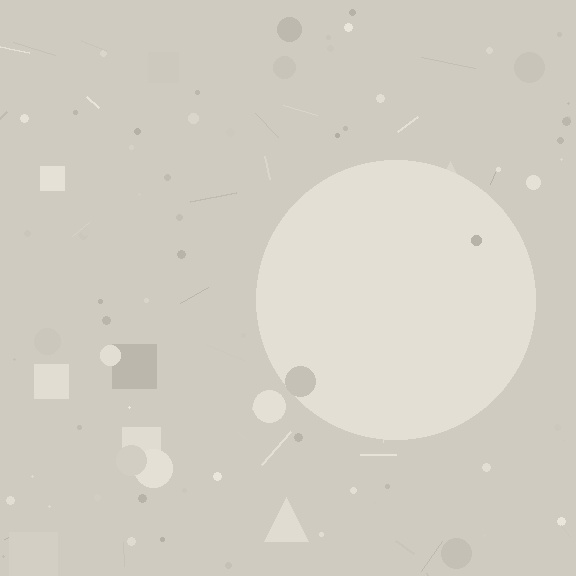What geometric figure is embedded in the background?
A circle is embedded in the background.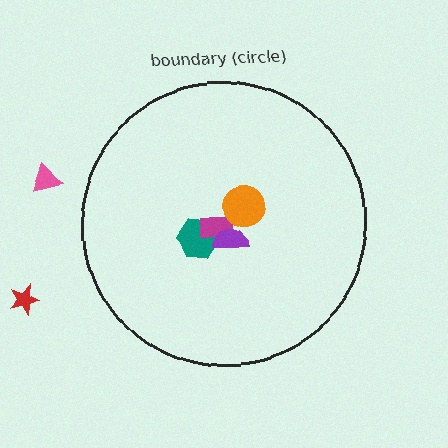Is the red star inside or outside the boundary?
Outside.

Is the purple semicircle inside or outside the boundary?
Inside.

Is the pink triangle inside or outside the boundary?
Outside.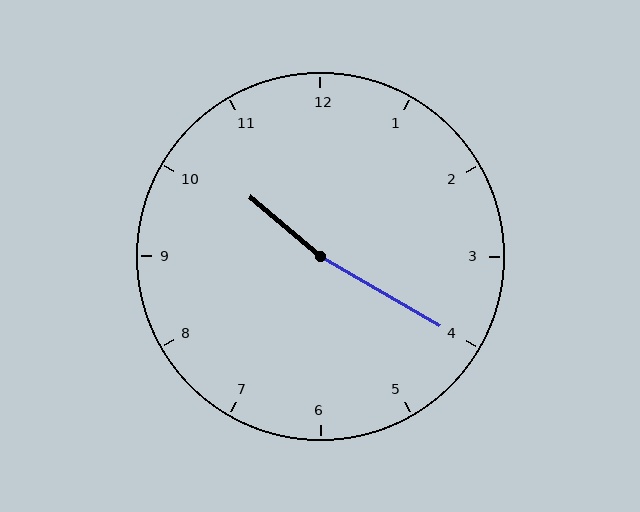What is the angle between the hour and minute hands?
Approximately 170 degrees.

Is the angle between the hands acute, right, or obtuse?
It is obtuse.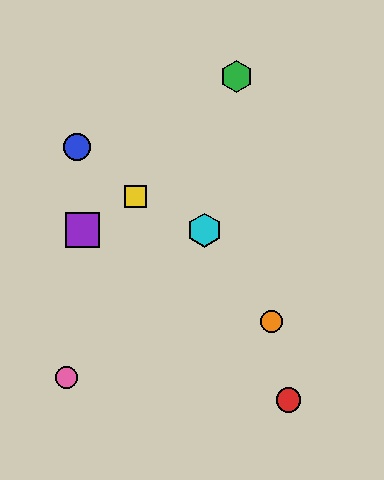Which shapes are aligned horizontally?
The purple square, the cyan hexagon are aligned horizontally.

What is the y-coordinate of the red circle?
The red circle is at y≈400.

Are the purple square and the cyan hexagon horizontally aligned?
Yes, both are at y≈230.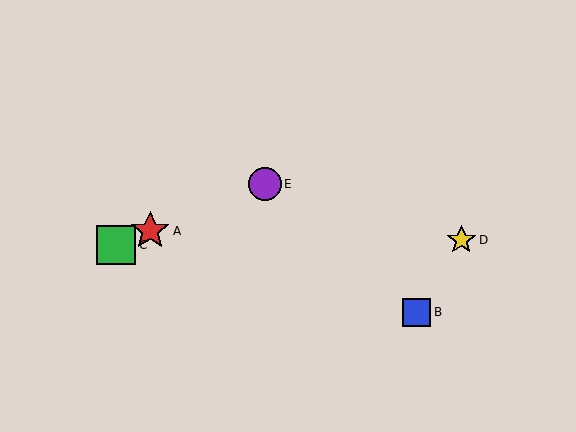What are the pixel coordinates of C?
Object C is at (116, 245).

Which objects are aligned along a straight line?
Objects A, C, E are aligned along a straight line.